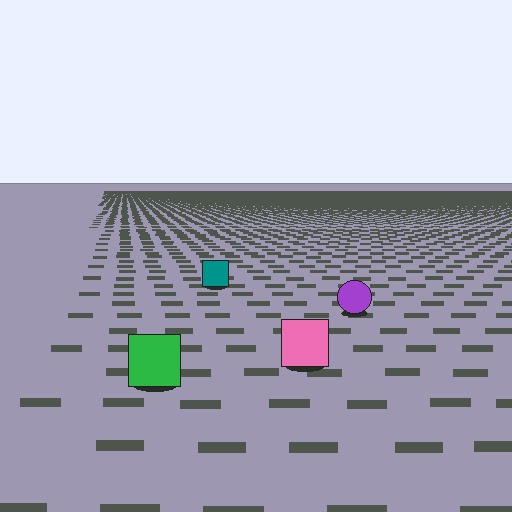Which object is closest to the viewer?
The green square is closest. The texture marks near it are larger and more spread out.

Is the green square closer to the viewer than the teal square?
Yes. The green square is closer — you can tell from the texture gradient: the ground texture is coarser near it.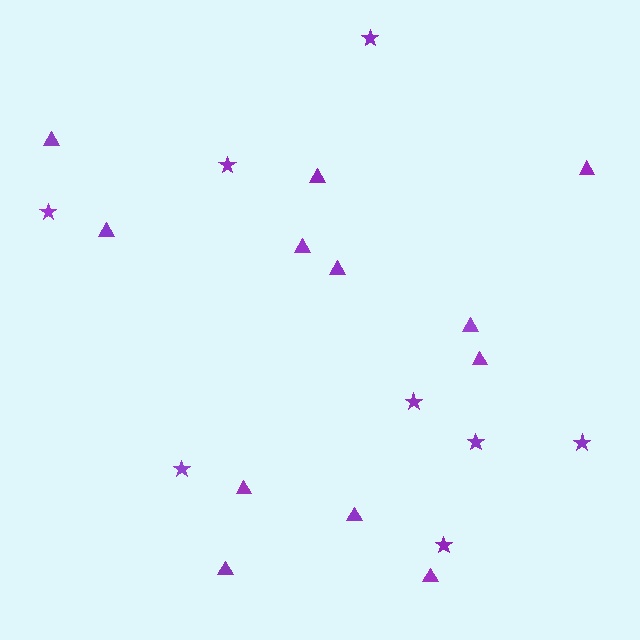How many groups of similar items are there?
There are 2 groups: one group of stars (8) and one group of triangles (12).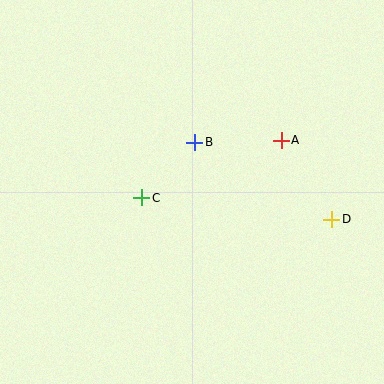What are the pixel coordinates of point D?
Point D is at (332, 219).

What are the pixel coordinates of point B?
Point B is at (195, 142).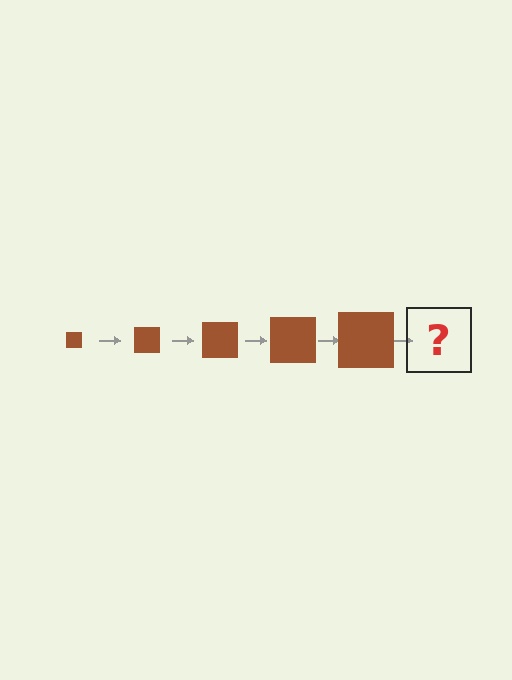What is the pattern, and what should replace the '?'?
The pattern is that the square gets progressively larger each step. The '?' should be a brown square, larger than the previous one.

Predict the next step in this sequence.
The next step is a brown square, larger than the previous one.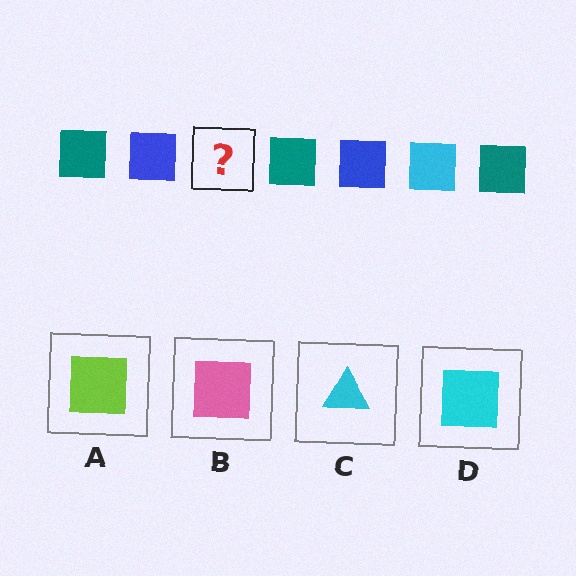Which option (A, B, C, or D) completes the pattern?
D.